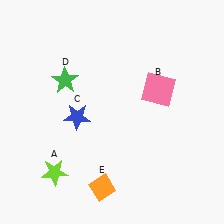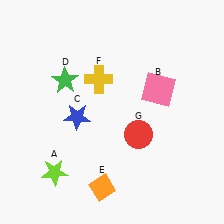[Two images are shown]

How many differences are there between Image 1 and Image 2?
There are 2 differences between the two images.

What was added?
A yellow cross (F), a red circle (G) were added in Image 2.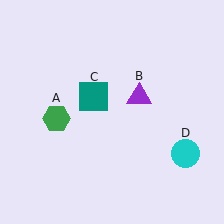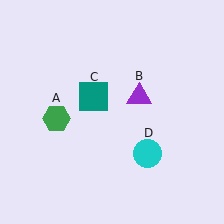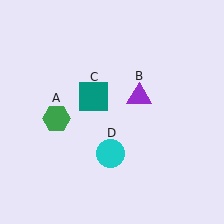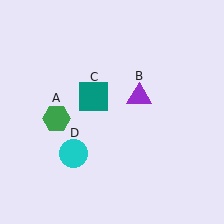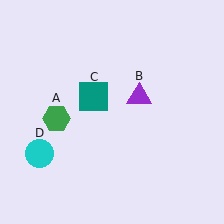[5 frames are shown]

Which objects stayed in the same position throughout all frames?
Green hexagon (object A) and purple triangle (object B) and teal square (object C) remained stationary.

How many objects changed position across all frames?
1 object changed position: cyan circle (object D).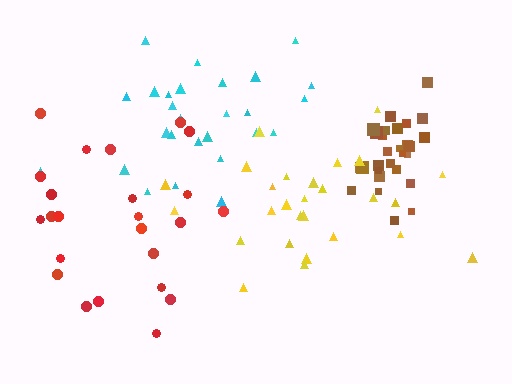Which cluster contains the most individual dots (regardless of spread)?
Brown (28).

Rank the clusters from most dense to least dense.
brown, cyan, red, yellow.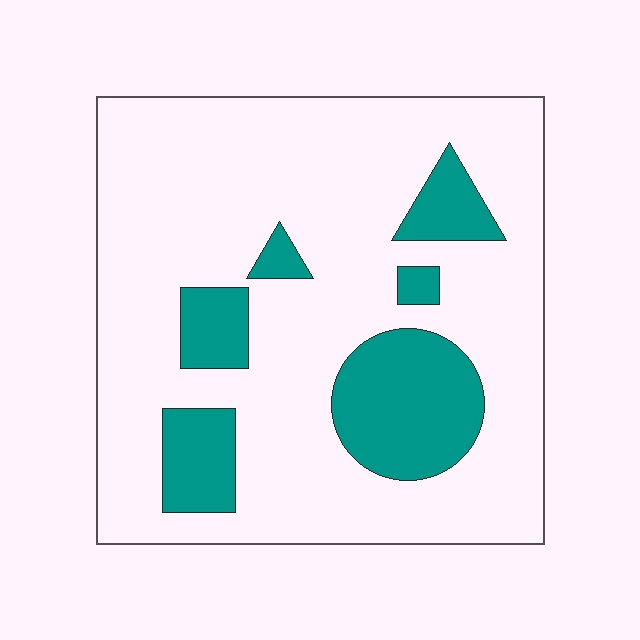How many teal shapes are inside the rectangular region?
6.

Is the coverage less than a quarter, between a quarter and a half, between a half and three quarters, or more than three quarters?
Less than a quarter.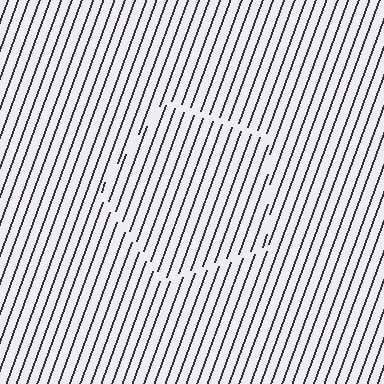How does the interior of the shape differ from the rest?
The interior of the shape contains the same grating, shifted by half a period — the contour is defined by the phase discontinuity where line-ends from the inner and outer gratings abut.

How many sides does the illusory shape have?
5 sides — the line-ends trace a pentagon.